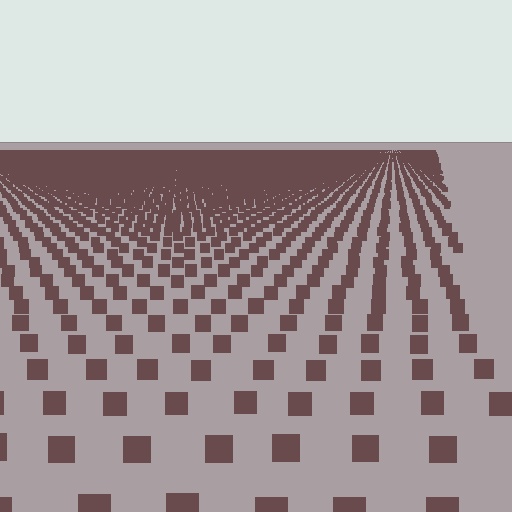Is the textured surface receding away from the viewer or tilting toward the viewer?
The surface is receding away from the viewer. Texture elements get smaller and denser toward the top.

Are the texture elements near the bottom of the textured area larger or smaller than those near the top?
Larger. Near the bottom, elements are closer to the viewer and appear at a bigger on-screen size.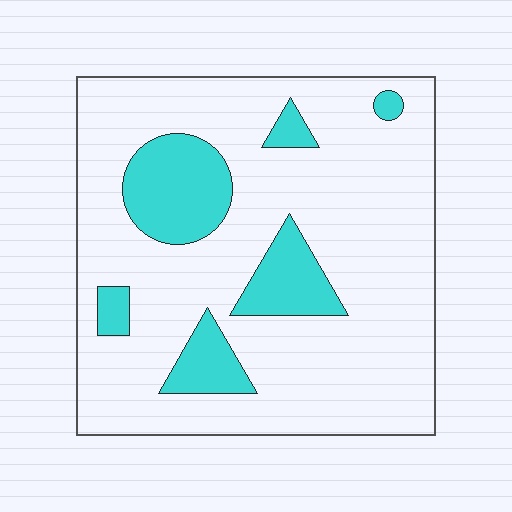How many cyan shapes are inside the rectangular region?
6.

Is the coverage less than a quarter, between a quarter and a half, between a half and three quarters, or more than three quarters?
Less than a quarter.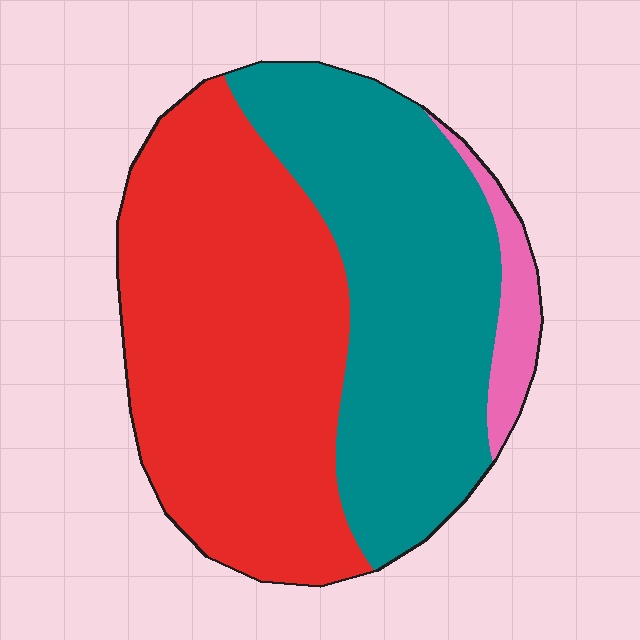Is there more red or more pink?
Red.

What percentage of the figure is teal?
Teal covers about 40% of the figure.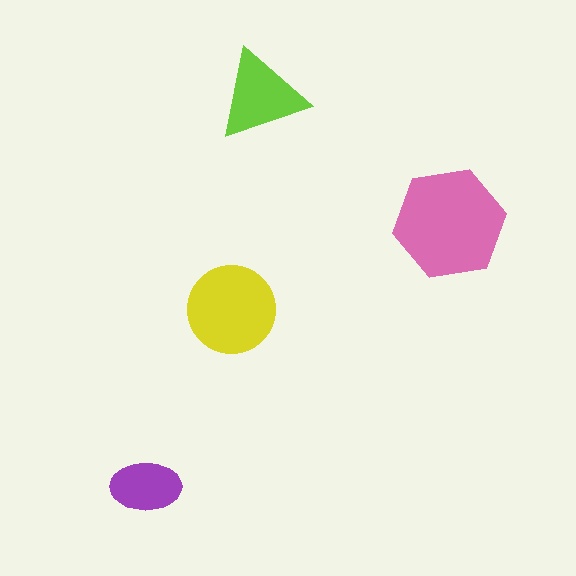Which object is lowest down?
The purple ellipse is bottommost.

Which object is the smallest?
The purple ellipse.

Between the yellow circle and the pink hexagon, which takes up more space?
The pink hexagon.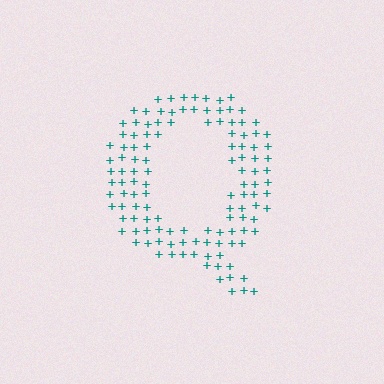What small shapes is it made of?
It is made of small plus signs.